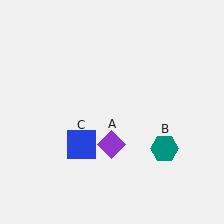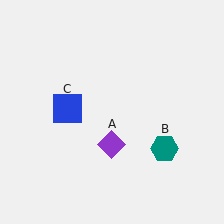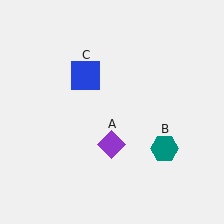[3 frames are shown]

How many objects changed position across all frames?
1 object changed position: blue square (object C).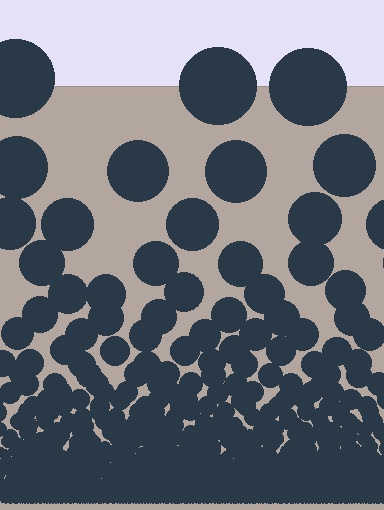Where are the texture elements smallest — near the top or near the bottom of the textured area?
Near the bottom.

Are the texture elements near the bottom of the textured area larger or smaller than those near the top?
Smaller. The gradient is inverted — elements near the bottom are smaller and denser.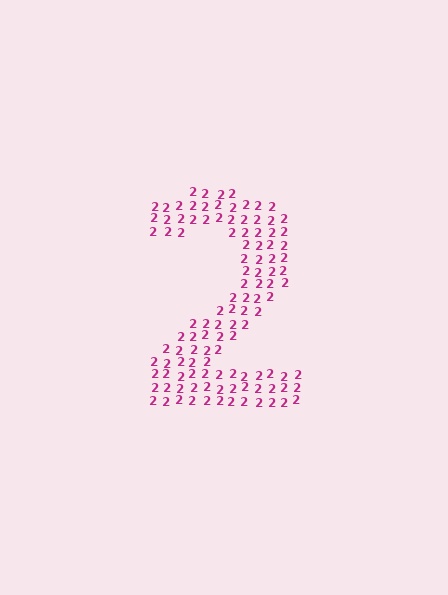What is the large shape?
The large shape is the digit 2.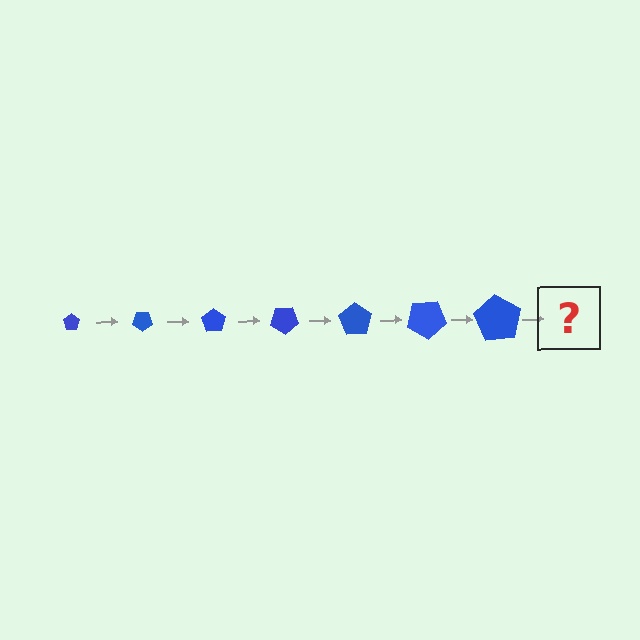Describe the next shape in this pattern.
It should be a pentagon, larger than the previous one and rotated 245 degrees from the start.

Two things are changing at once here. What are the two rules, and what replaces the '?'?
The two rules are that the pentagon grows larger each step and it rotates 35 degrees each step. The '?' should be a pentagon, larger than the previous one and rotated 245 degrees from the start.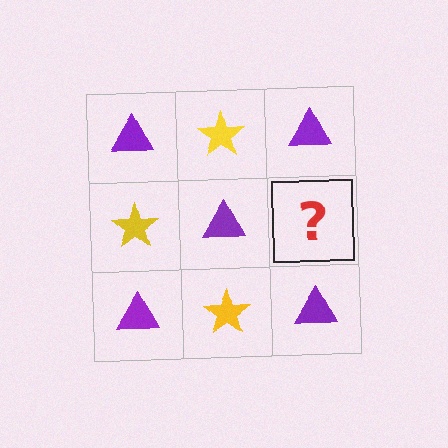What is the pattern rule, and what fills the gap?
The rule is that it alternates purple triangle and yellow star in a checkerboard pattern. The gap should be filled with a yellow star.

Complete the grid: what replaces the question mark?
The question mark should be replaced with a yellow star.